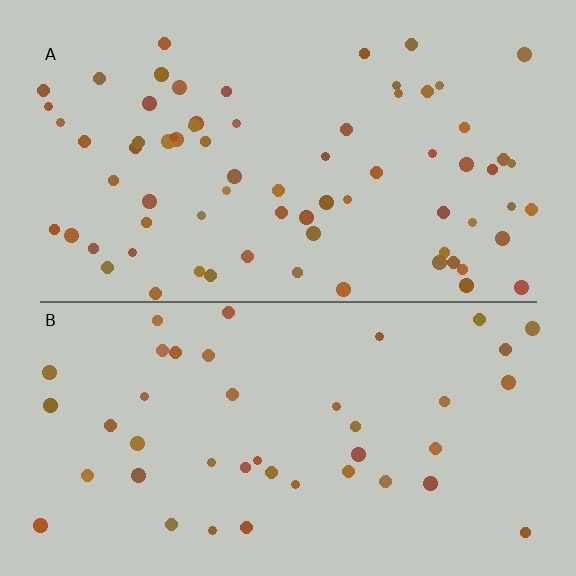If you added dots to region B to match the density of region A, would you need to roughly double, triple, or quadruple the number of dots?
Approximately double.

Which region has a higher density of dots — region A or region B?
A (the top).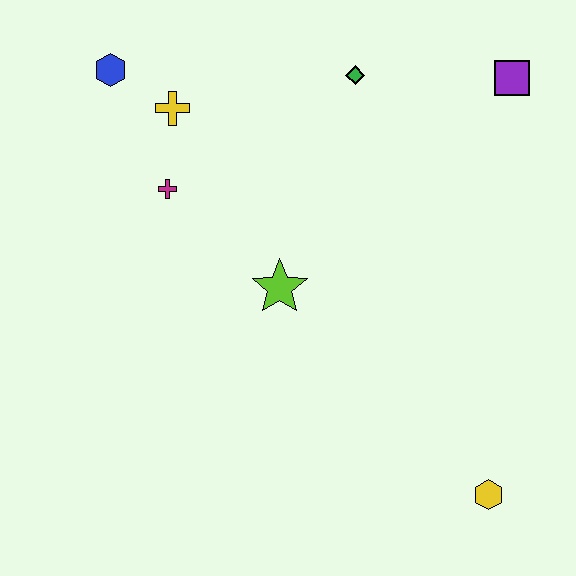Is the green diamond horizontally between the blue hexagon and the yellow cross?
No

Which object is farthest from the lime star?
The purple square is farthest from the lime star.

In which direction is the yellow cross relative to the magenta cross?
The yellow cross is above the magenta cross.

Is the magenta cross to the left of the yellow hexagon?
Yes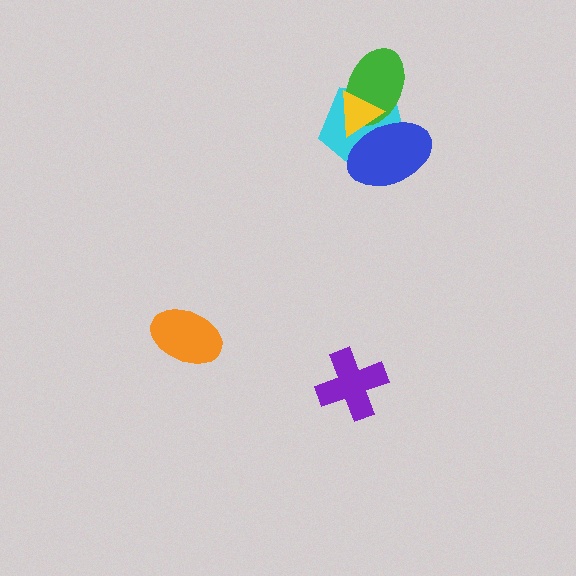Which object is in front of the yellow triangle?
The blue ellipse is in front of the yellow triangle.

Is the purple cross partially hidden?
No, no other shape covers it.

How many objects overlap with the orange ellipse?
0 objects overlap with the orange ellipse.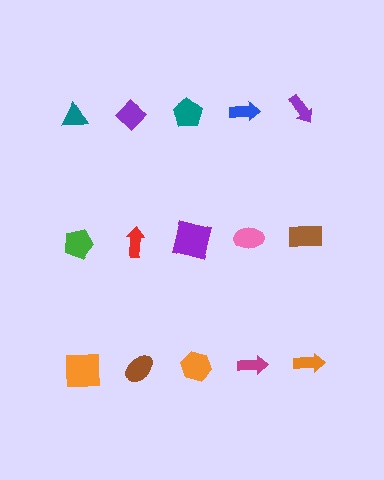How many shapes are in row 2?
5 shapes.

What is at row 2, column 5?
A brown rectangle.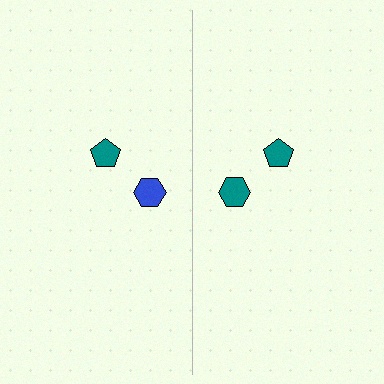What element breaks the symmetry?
The teal hexagon on the right side breaks the symmetry — its mirror counterpart is blue.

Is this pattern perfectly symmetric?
No, the pattern is not perfectly symmetric. The teal hexagon on the right side breaks the symmetry — its mirror counterpart is blue.